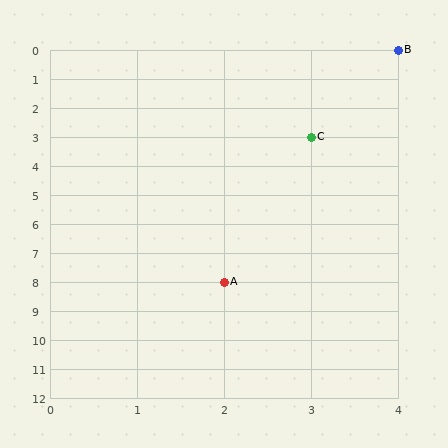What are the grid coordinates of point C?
Point C is at grid coordinates (3, 3).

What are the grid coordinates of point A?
Point A is at grid coordinates (2, 8).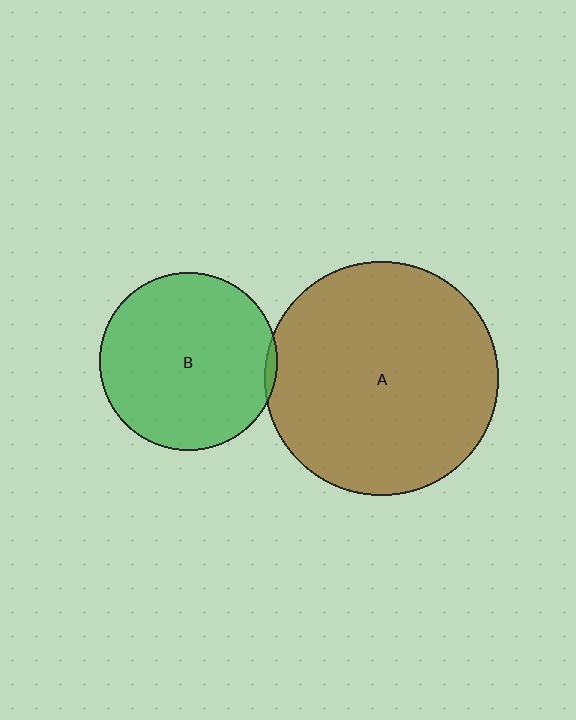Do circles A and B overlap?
Yes.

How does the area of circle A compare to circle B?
Approximately 1.7 times.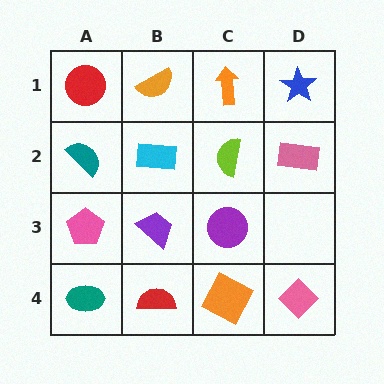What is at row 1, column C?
An orange arrow.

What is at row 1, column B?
An orange semicircle.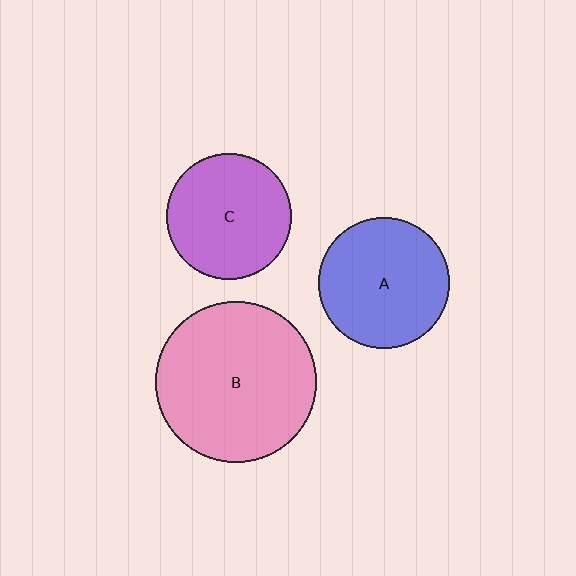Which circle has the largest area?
Circle B (pink).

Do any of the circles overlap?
No, none of the circles overlap.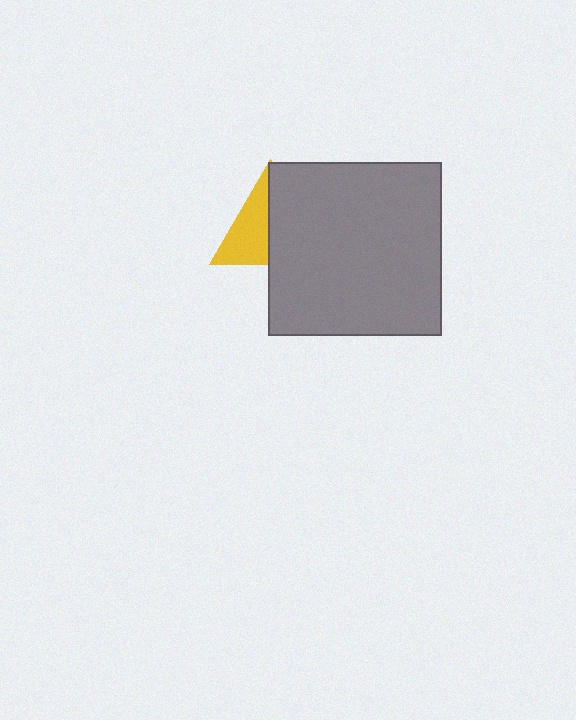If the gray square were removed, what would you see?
You would see the complete yellow triangle.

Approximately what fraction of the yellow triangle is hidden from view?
Roughly 55% of the yellow triangle is hidden behind the gray square.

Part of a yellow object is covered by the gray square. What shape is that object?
It is a triangle.